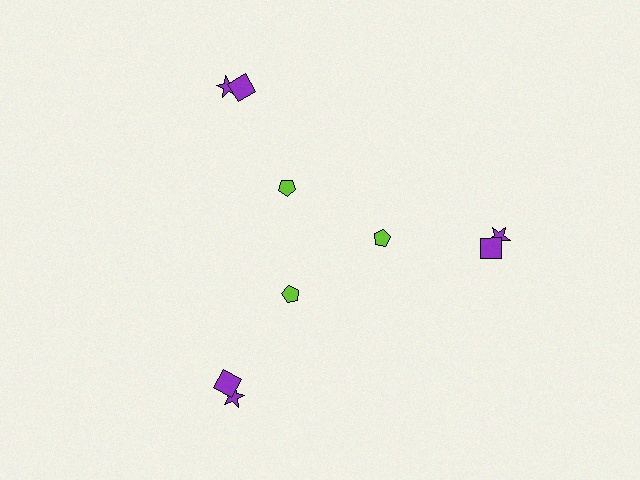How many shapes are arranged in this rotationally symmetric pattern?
There are 9 shapes, arranged in 3 groups of 3.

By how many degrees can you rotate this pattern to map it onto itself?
The pattern maps onto itself every 120 degrees of rotation.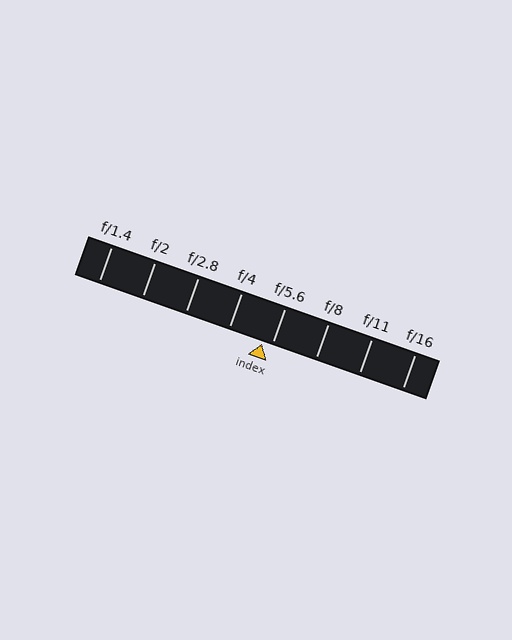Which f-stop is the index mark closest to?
The index mark is closest to f/5.6.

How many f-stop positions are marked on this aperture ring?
There are 8 f-stop positions marked.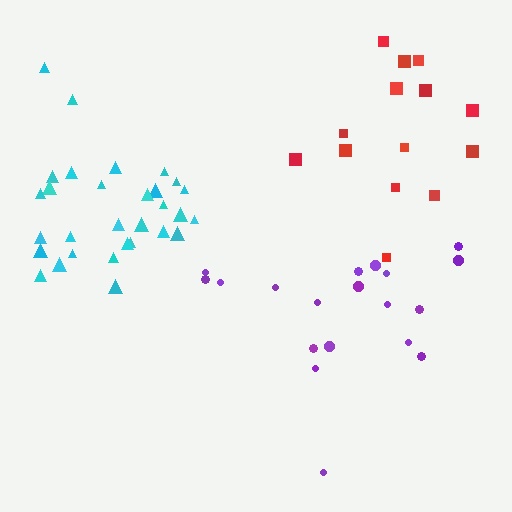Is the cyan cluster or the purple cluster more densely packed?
Cyan.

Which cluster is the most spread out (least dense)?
Red.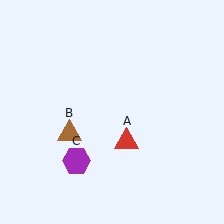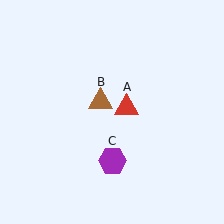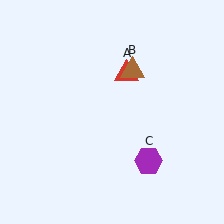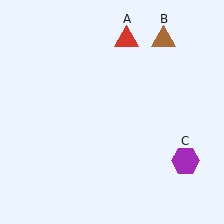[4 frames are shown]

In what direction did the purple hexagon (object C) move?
The purple hexagon (object C) moved right.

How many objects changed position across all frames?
3 objects changed position: red triangle (object A), brown triangle (object B), purple hexagon (object C).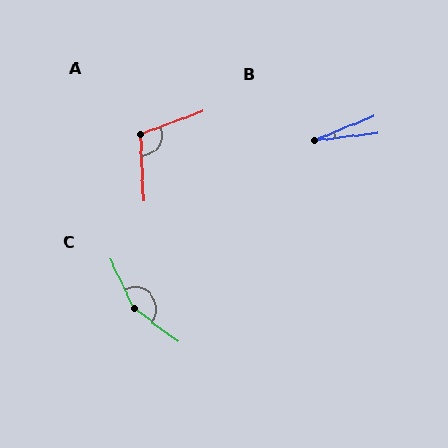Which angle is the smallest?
B, at approximately 16 degrees.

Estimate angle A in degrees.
Approximately 107 degrees.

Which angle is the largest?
C, at approximately 153 degrees.